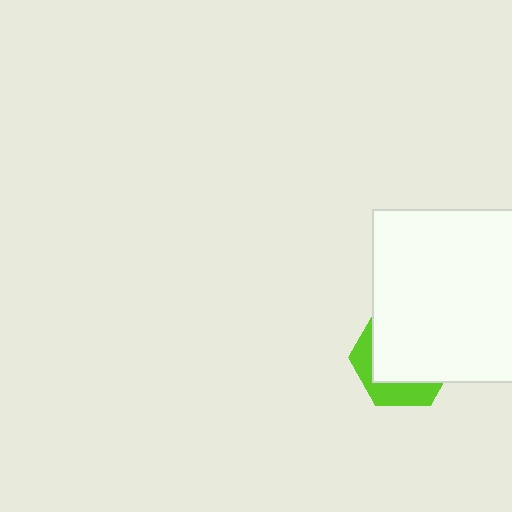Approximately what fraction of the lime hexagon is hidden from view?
Roughly 70% of the lime hexagon is hidden behind the white square.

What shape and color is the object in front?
The object in front is a white square.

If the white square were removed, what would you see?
You would see the complete lime hexagon.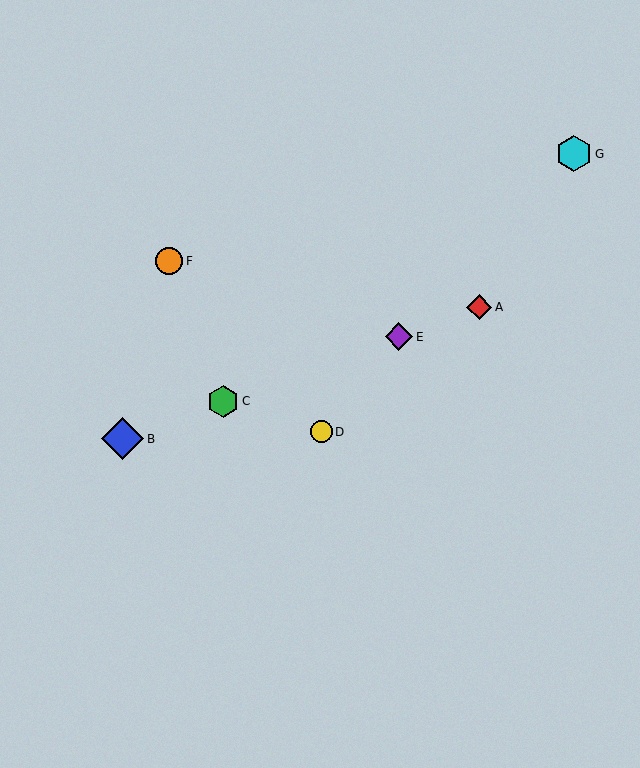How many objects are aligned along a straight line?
4 objects (A, B, C, E) are aligned along a straight line.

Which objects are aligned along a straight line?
Objects A, B, C, E are aligned along a straight line.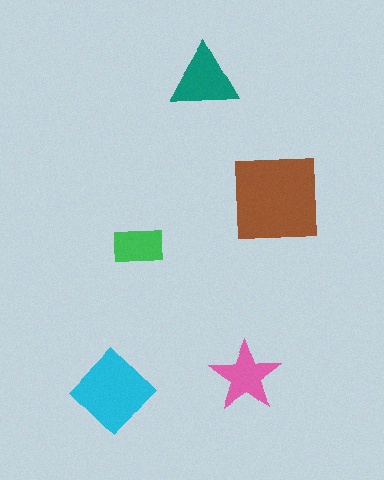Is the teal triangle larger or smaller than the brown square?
Smaller.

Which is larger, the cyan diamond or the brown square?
The brown square.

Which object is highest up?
The teal triangle is topmost.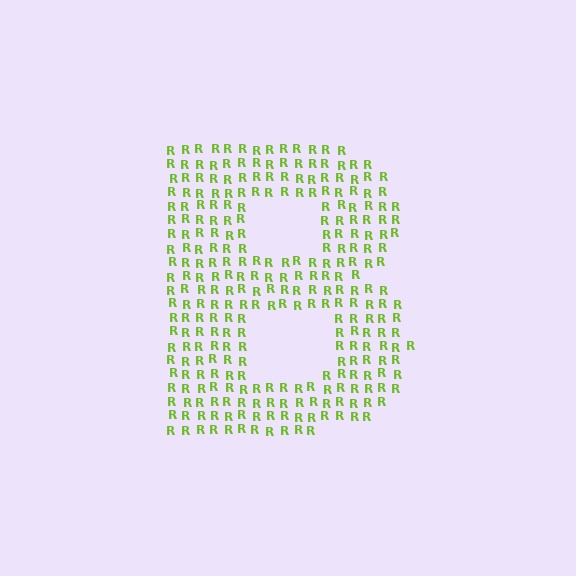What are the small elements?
The small elements are letter R's.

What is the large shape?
The large shape is the letter B.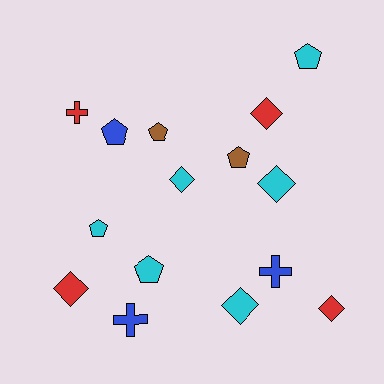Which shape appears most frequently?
Pentagon, with 6 objects.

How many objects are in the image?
There are 15 objects.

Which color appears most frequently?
Cyan, with 6 objects.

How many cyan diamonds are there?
There are 3 cyan diamonds.